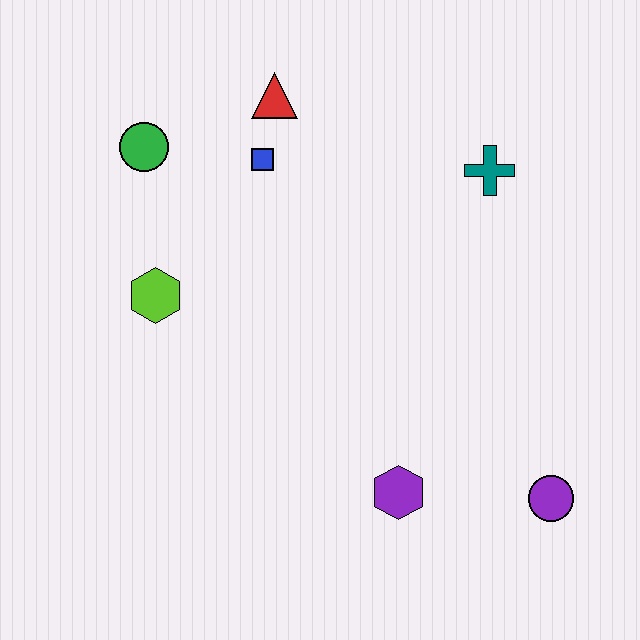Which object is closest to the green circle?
The blue square is closest to the green circle.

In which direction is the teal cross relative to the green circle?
The teal cross is to the right of the green circle.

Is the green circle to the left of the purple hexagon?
Yes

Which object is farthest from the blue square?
The purple circle is farthest from the blue square.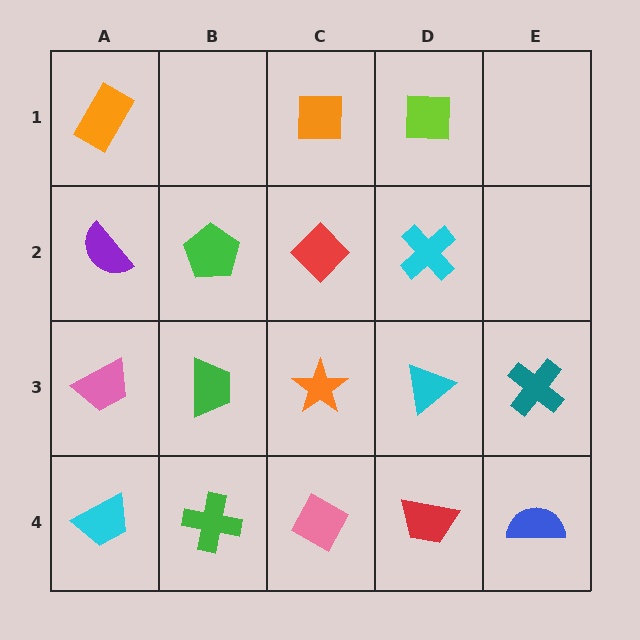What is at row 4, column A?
A cyan trapezoid.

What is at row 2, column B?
A green pentagon.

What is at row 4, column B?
A green cross.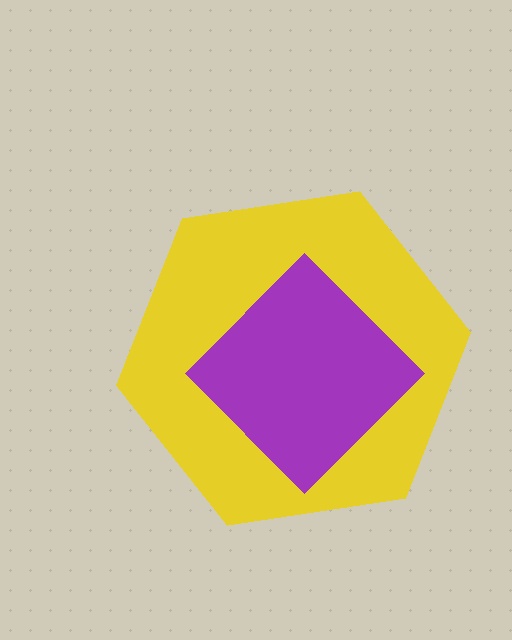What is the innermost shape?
The purple diamond.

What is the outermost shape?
The yellow hexagon.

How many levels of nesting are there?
2.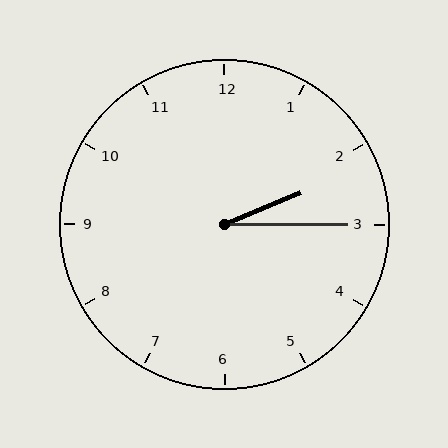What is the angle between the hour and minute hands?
Approximately 22 degrees.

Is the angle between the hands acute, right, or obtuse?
It is acute.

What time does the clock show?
2:15.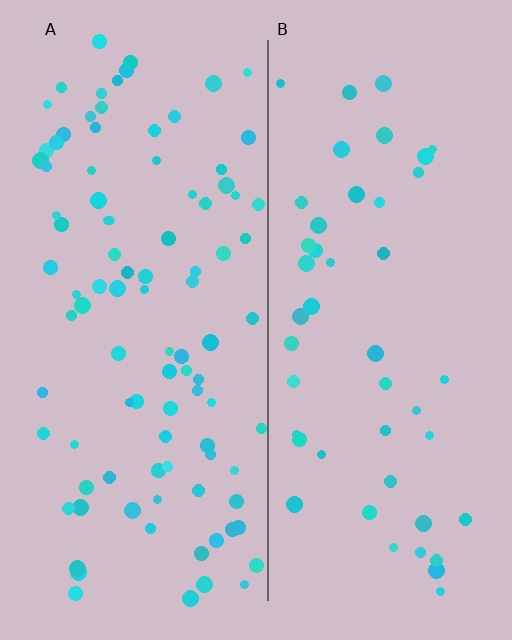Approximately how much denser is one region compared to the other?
Approximately 2.1× — region A over region B.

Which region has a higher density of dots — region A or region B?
A (the left).